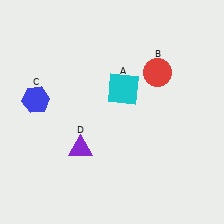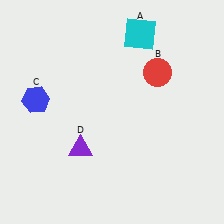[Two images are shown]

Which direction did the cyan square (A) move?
The cyan square (A) moved up.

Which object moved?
The cyan square (A) moved up.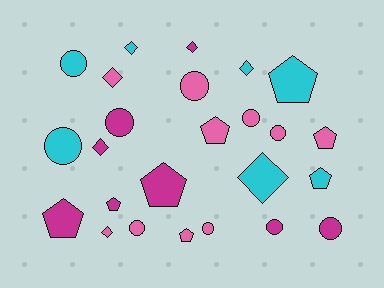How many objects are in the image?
There are 25 objects.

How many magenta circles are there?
There are 3 magenta circles.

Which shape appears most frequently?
Circle, with 10 objects.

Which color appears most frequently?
Pink, with 10 objects.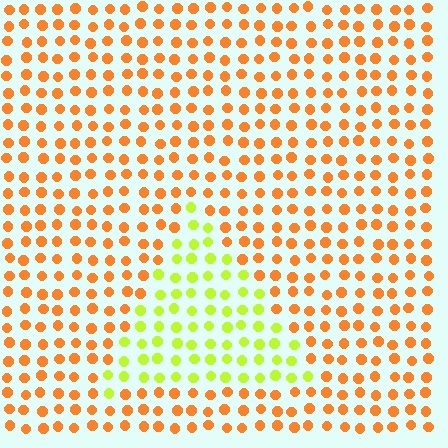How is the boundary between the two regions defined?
The boundary is defined purely by a slight shift in hue (about 53 degrees). Spacing, size, and orientation are identical on both sides.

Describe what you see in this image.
The image is filled with small orange elements in a uniform arrangement. A triangle-shaped region is visible where the elements are tinted to a slightly different hue, forming a subtle color boundary.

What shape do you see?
I see a triangle.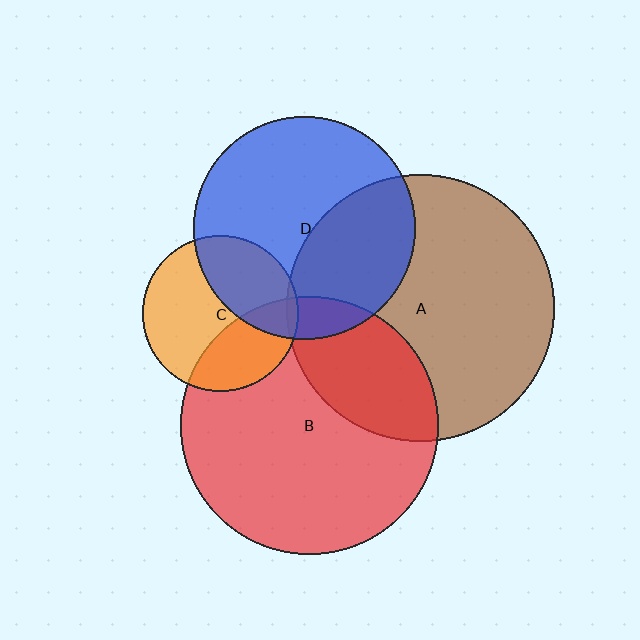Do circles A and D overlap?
Yes.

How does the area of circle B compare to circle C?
Approximately 2.7 times.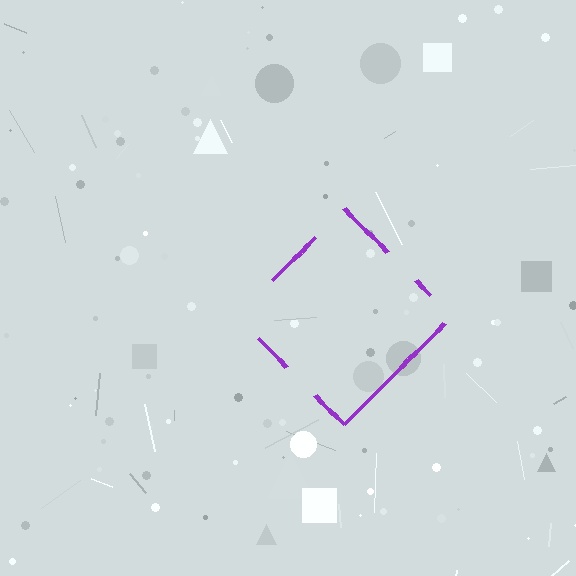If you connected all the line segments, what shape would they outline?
They would outline a diamond.